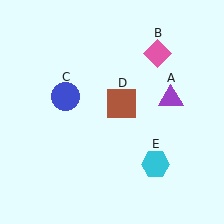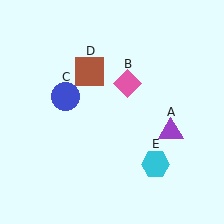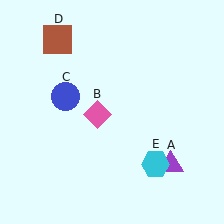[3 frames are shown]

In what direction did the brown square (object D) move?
The brown square (object D) moved up and to the left.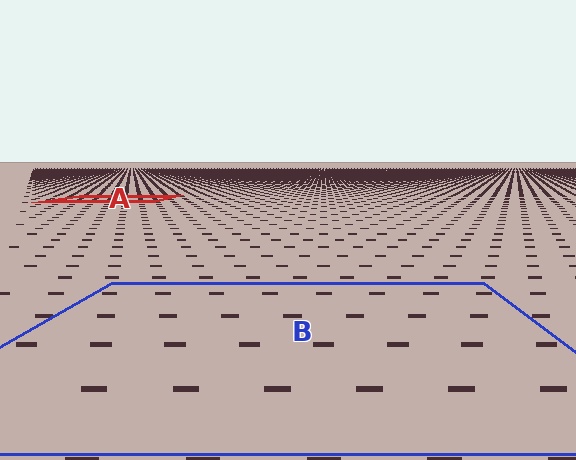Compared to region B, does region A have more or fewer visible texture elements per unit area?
Region A has more texture elements per unit area — they are packed more densely because it is farther away.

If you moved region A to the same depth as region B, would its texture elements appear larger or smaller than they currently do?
They would appear larger. At a closer depth, the same texture elements are projected at a bigger on-screen size.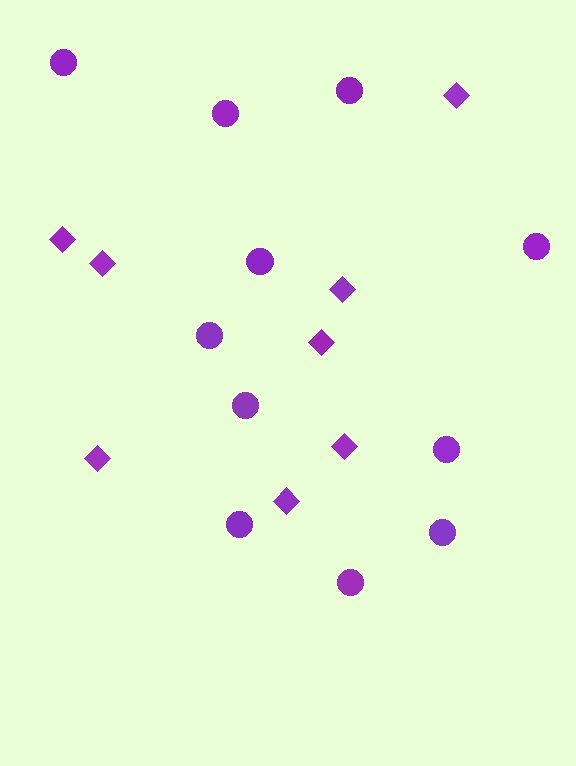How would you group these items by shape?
There are 2 groups: one group of diamonds (8) and one group of circles (11).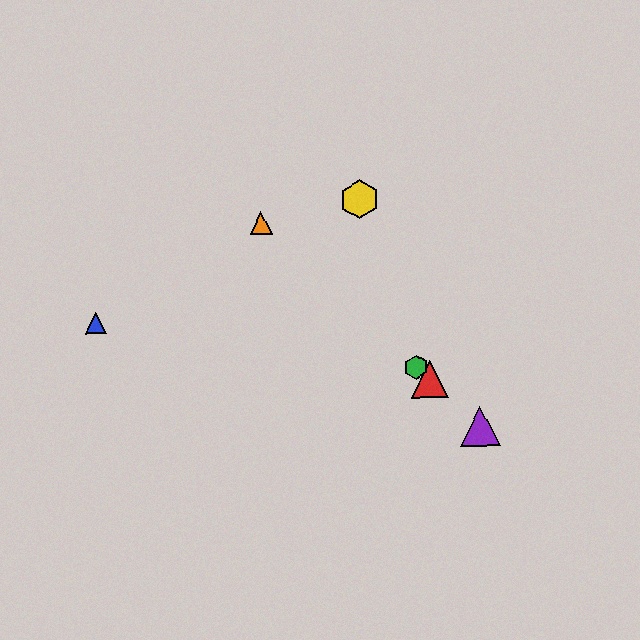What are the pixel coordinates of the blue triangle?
The blue triangle is at (96, 324).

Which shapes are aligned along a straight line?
The red triangle, the green hexagon, the purple triangle, the orange triangle are aligned along a straight line.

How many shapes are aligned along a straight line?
4 shapes (the red triangle, the green hexagon, the purple triangle, the orange triangle) are aligned along a straight line.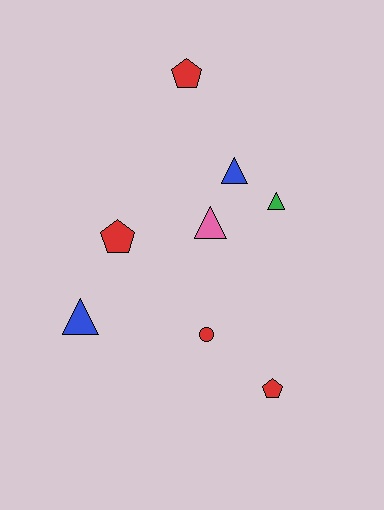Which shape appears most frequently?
Triangle, with 4 objects.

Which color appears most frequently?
Red, with 4 objects.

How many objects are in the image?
There are 8 objects.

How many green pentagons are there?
There are no green pentagons.